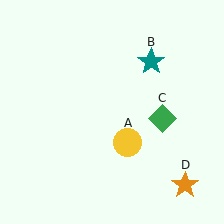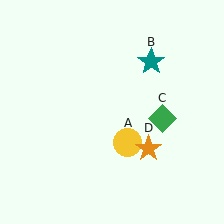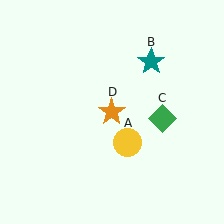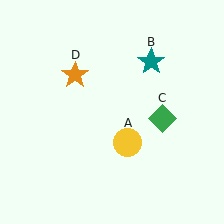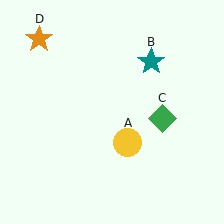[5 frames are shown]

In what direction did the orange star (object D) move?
The orange star (object D) moved up and to the left.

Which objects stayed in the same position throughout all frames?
Yellow circle (object A) and teal star (object B) and green diamond (object C) remained stationary.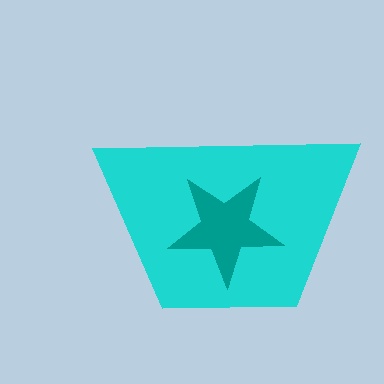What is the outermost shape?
The cyan trapezoid.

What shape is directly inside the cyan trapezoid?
The teal star.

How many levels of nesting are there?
2.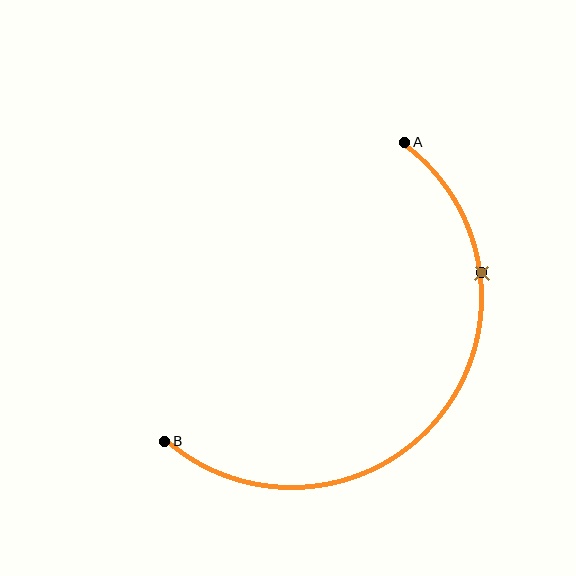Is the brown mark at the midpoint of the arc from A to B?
No. The brown mark lies on the arc but is closer to endpoint A. The arc midpoint would be at the point on the curve equidistant along the arc from both A and B.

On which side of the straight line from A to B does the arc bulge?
The arc bulges below and to the right of the straight line connecting A and B.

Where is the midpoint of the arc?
The arc midpoint is the point on the curve farthest from the straight line joining A and B. It sits below and to the right of that line.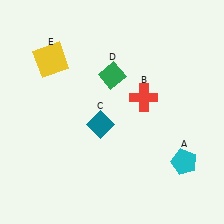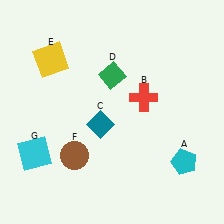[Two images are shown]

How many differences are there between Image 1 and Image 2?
There are 2 differences between the two images.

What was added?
A brown circle (F), a cyan square (G) were added in Image 2.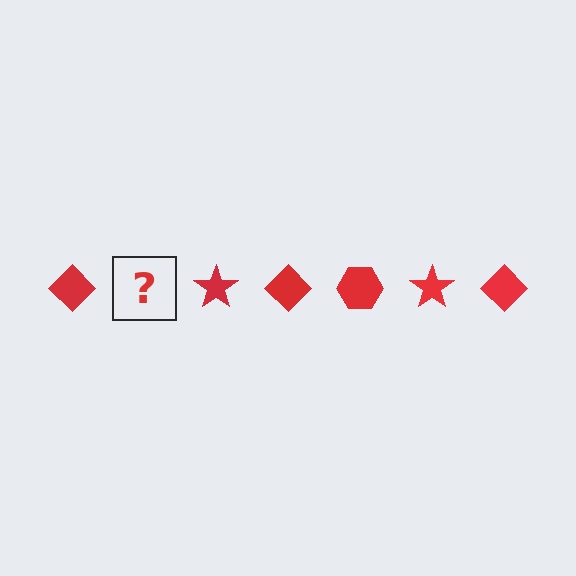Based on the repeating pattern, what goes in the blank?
The blank should be a red hexagon.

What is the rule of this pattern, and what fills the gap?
The rule is that the pattern cycles through diamond, hexagon, star shapes in red. The gap should be filled with a red hexagon.